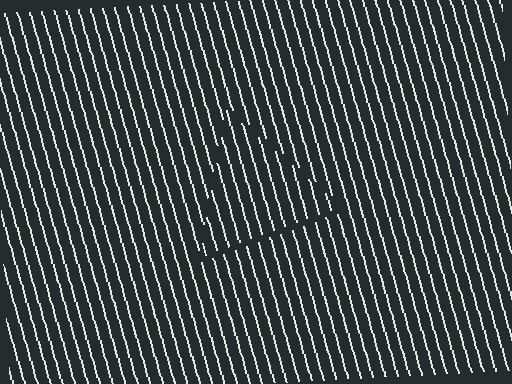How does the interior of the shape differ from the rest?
The interior of the shape contains the same grating, shifted by half a period — the contour is defined by the phase discontinuity where line-ends from the inner and outer gratings abut.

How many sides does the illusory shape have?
3 sides — the line-ends trace a triangle.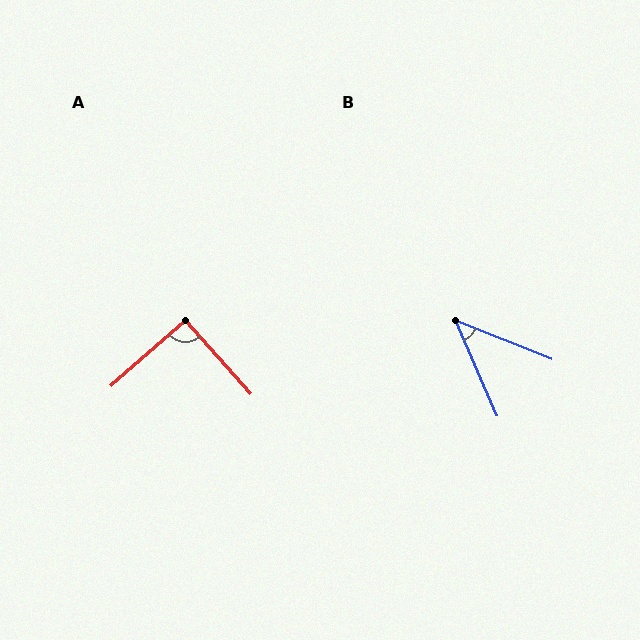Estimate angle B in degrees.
Approximately 45 degrees.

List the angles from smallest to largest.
B (45°), A (90°).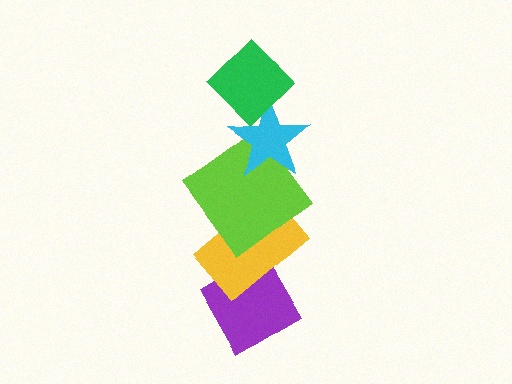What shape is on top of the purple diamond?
The yellow rectangle is on top of the purple diamond.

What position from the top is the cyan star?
The cyan star is 2nd from the top.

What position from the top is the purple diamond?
The purple diamond is 5th from the top.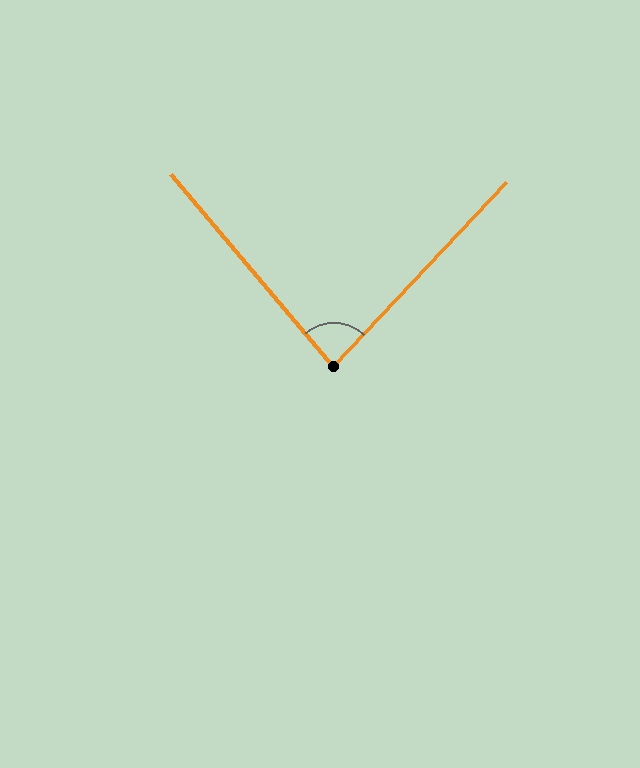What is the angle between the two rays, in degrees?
Approximately 83 degrees.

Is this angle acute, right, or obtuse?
It is acute.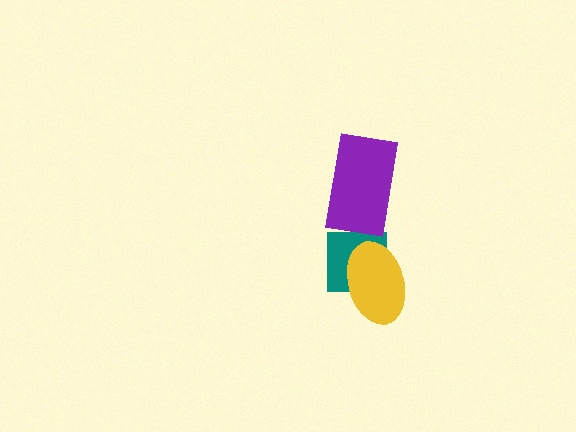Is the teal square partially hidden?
Yes, it is partially covered by another shape.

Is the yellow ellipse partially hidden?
No, no other shape covers it.